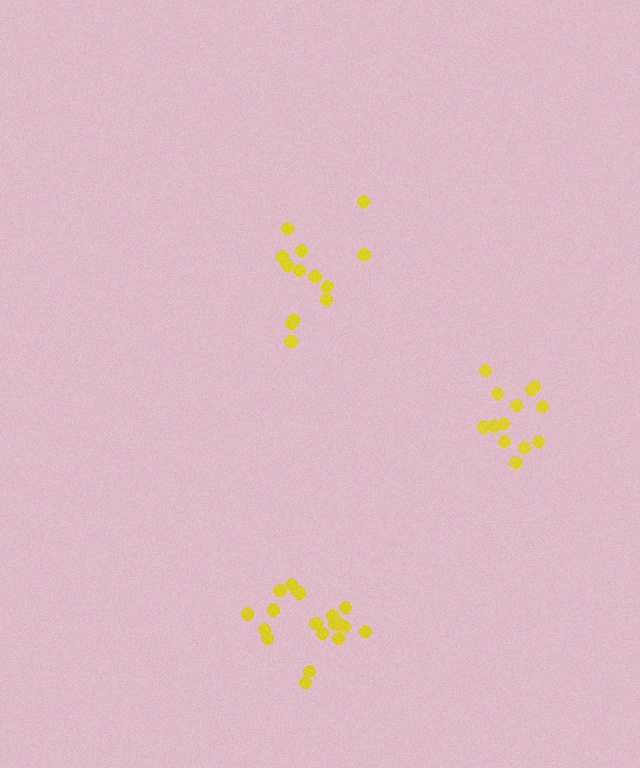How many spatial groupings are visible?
There are 3 spatial groupings.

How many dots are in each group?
Group 1: 13 dots, Group 2: 19 dots, Group 3: 13 dots (45 total).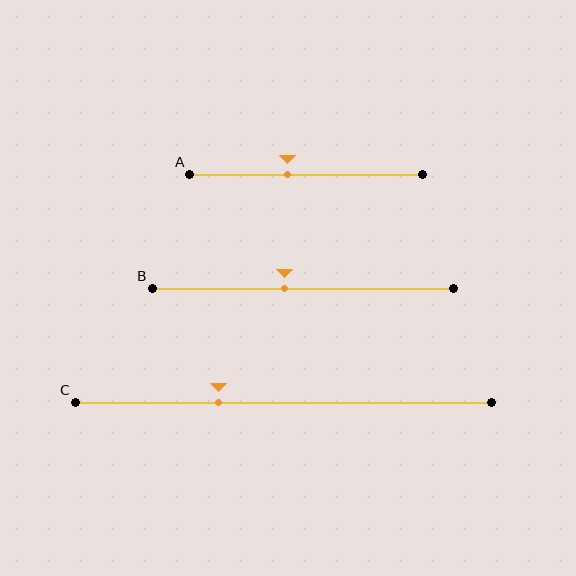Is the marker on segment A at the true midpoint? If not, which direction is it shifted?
No, the marker on segment A is shifted to the left by about 8% of the segment length.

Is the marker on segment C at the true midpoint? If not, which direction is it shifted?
No, the marker on segment C is shifted to the left by about 16% of the segment length.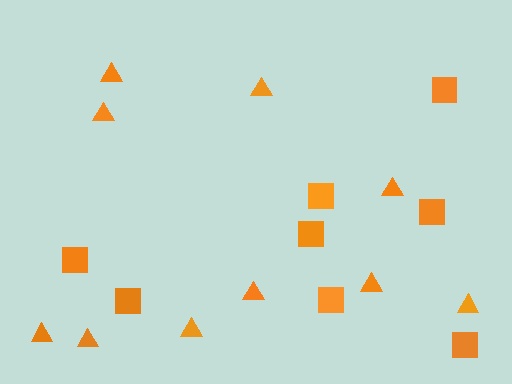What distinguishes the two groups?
There are 2 groups: one group of squares (8) and one group of triangles (10).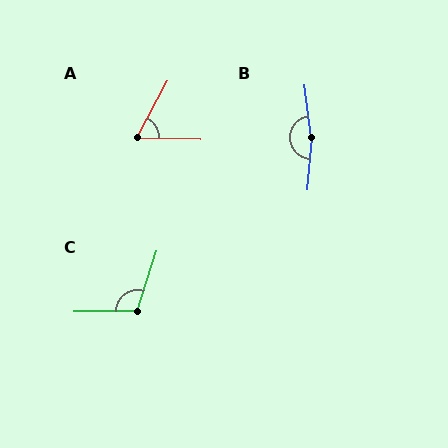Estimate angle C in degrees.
Approximately 108 degrees.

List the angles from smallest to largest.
A (62°), C (108°), B (169°).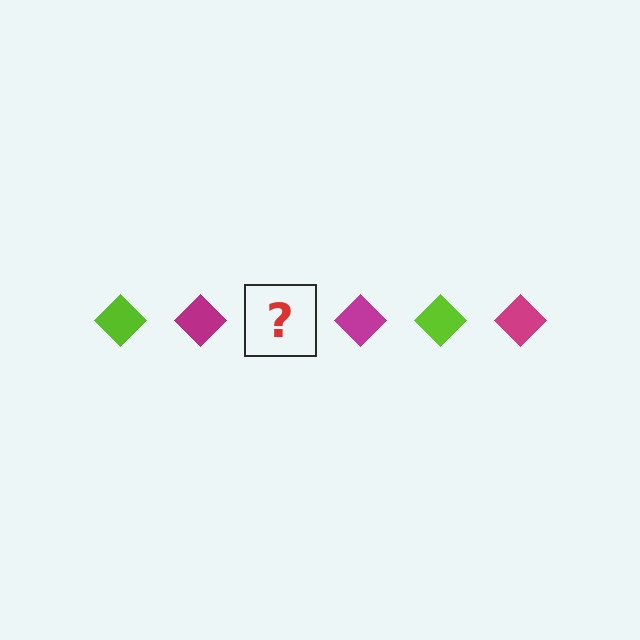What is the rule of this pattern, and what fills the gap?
The rule is that the pattern cycles through lime, magenta diamonds. The gap should be filled with a lime diamond.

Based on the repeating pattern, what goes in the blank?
The blank should be a lime diamond.